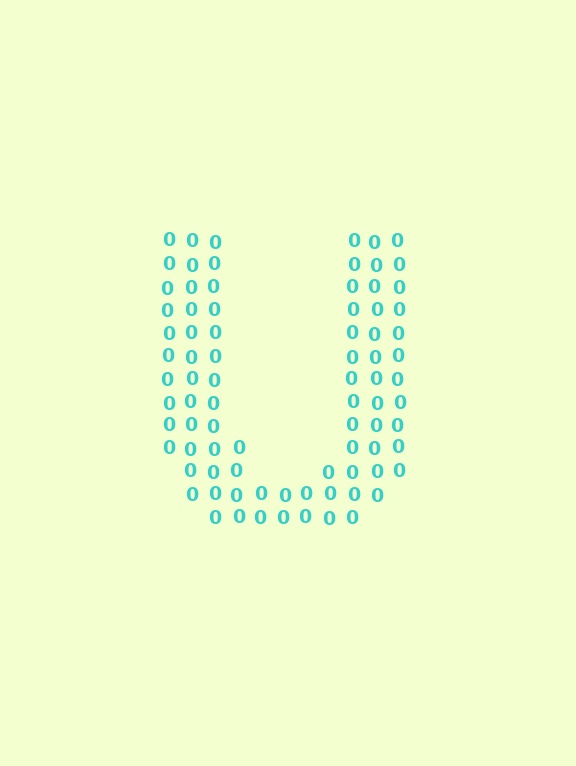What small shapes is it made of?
It is made of small digit 0's.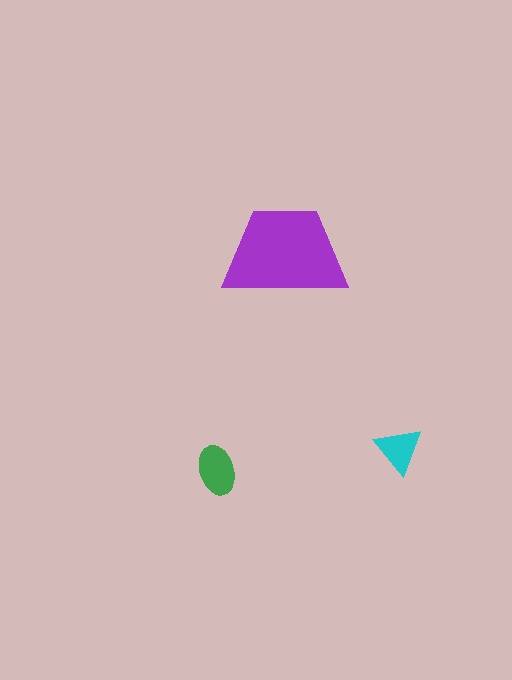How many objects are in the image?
There are 3 objects in the image.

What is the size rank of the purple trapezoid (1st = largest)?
1st.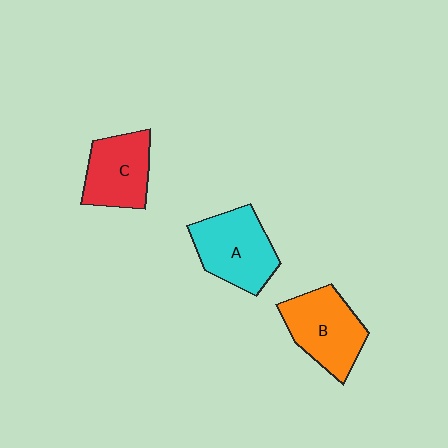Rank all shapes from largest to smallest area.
From largest to smallest: A (cyan), B (orange), C (red).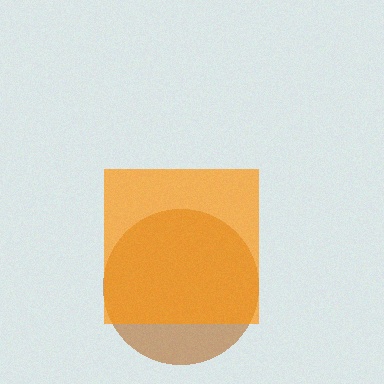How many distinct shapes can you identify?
There are 2 distinct shapes: a brown circle, an orange square.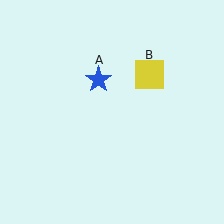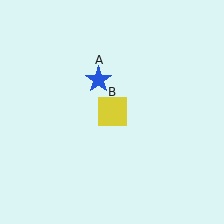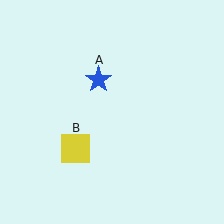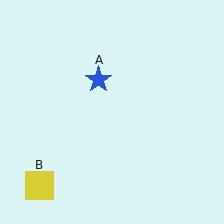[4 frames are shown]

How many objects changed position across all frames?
1 object changed position: yellow square (object B).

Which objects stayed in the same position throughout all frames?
Blue star (object A) remained stationary.